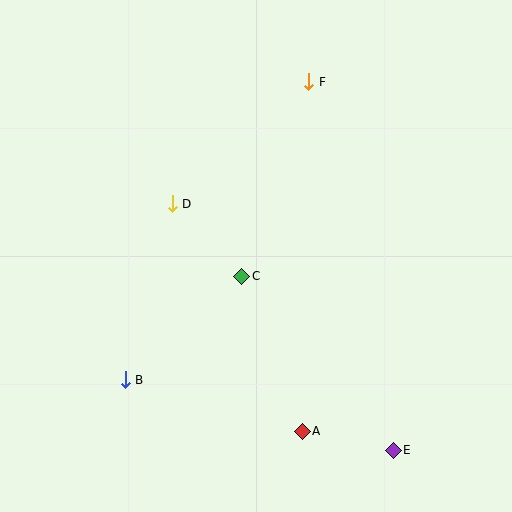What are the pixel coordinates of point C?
Point C is at (242, 276).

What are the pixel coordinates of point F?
Point F is at (309, 82).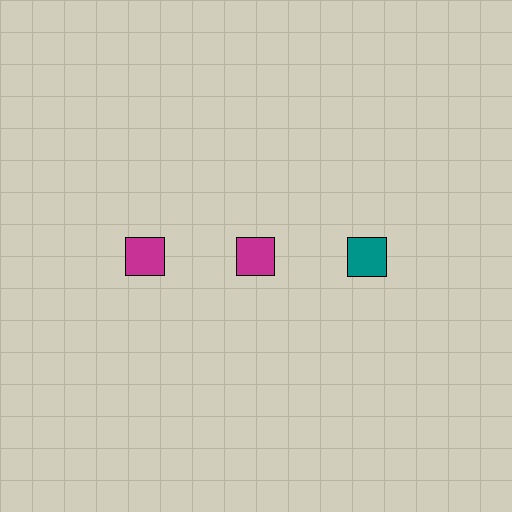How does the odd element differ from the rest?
It has a different color: teal instead of magenta.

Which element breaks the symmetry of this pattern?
The teal square in the top row, center column breaks the symmetry. All other shapes are magenta squares.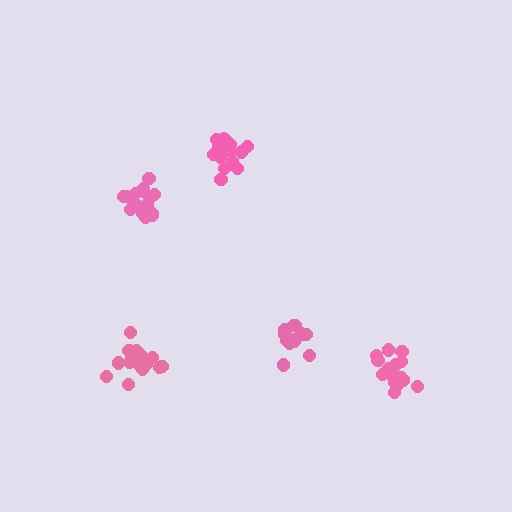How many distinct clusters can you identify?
There are 5 distinct clusters.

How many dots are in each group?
Group 1: 17 dots, Group 2: 14 dots, Group 3: 16 dots, Group 4: 17 dots, Group 5: 19 dots (83 total).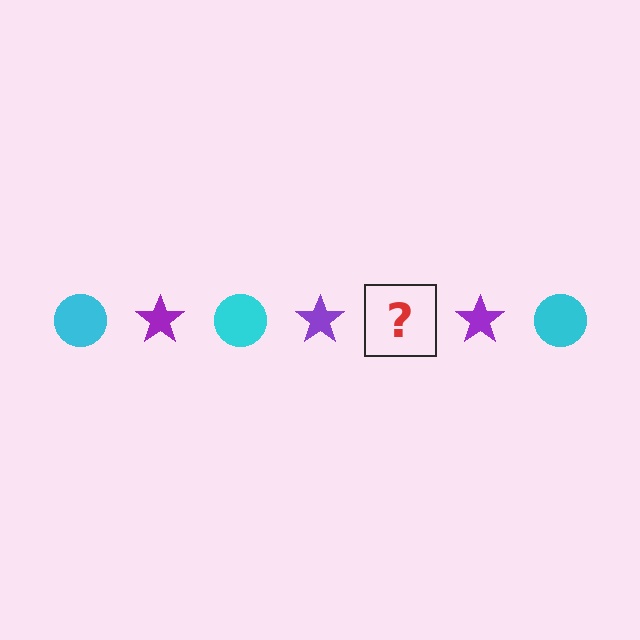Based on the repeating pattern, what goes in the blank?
The blank should be a cyan circle.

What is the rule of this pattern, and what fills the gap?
The rule is that the pattern alternates between cyan circle and purple star. The gap should be filled with a cyan circle.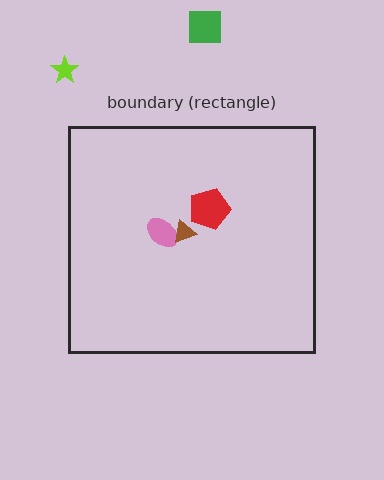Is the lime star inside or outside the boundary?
Outside.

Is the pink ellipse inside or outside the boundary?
Inside.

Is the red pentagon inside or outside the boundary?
Inside.